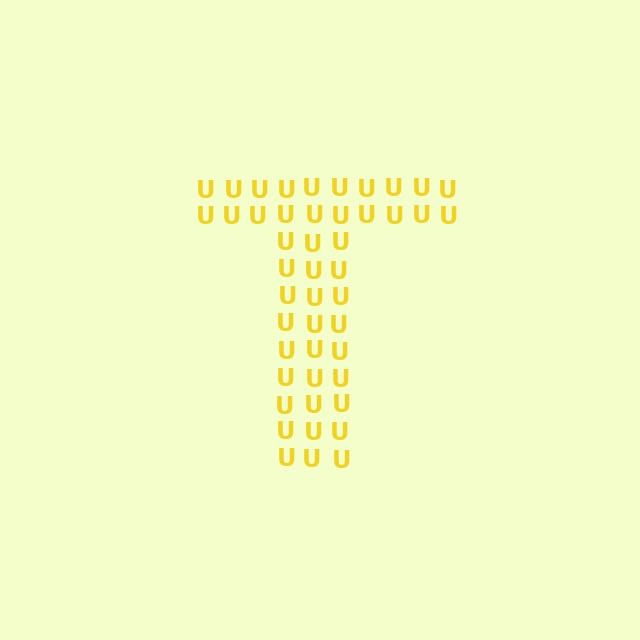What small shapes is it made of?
It is made of small letter U's.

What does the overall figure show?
The overall figure shows the letter T.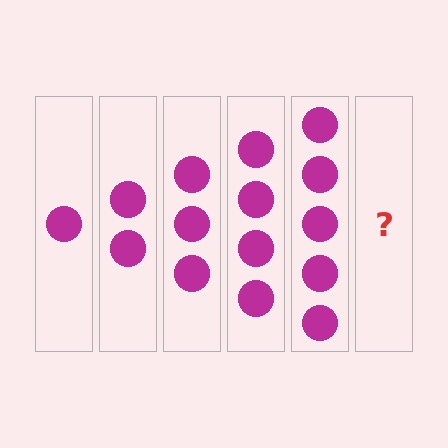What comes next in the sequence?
The next element should be 6 circles.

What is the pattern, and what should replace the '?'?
The pattern is that each step adds one more circle. The '?' should be 6 circles.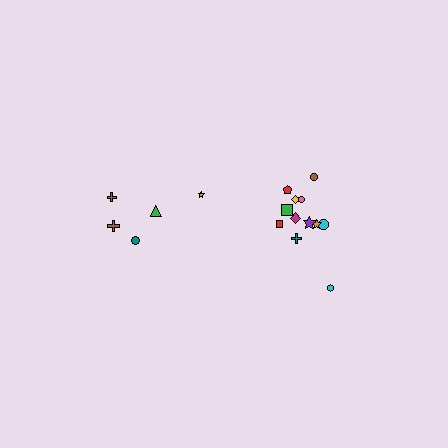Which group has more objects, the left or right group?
The right group.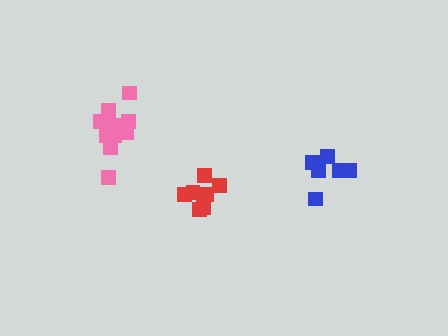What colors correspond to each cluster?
The clusters are colored: red, blue, pink.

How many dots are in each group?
Group 1: 7 dots, Group 2: 6 dots, Group 3: 10 dots (23 total).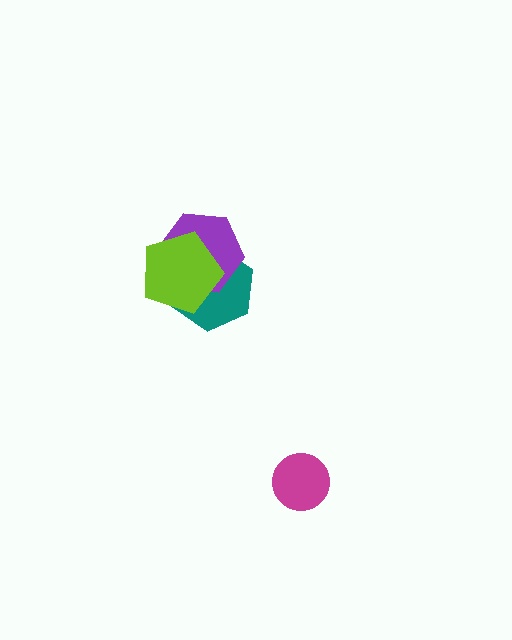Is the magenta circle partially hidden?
No, no other shape covers it.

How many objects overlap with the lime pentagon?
2 objects overlap with the lime pentagon.